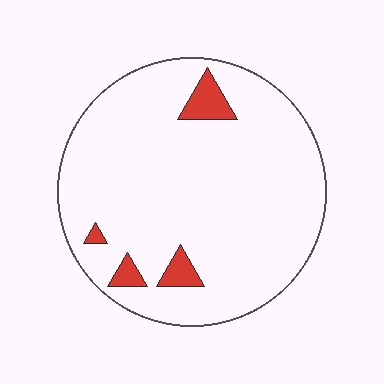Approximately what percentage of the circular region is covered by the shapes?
Approximately 5%.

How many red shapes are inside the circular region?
4.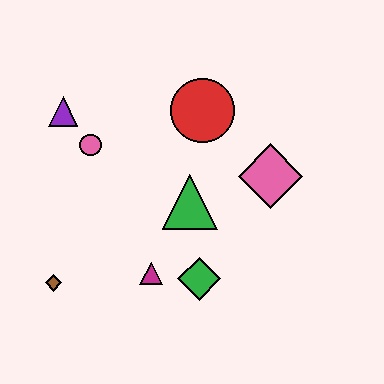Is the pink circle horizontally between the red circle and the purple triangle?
Yes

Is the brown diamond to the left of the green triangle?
Yes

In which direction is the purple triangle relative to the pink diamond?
The purple triangle is to the left of the pink diamond.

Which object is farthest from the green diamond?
The purple triangle is farthest from the green diamond.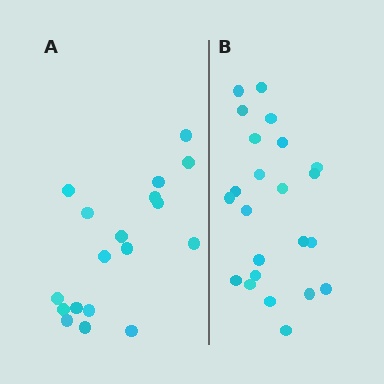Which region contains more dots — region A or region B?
Region B (the right region) has more dots.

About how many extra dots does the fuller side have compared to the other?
Region B has about 5 more dots than region A.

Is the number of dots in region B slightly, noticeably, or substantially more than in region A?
Region B has noticeably more, but not dramatically so. The ratio is roughly 1.3 to 1.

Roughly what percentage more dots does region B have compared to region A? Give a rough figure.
About 30% more.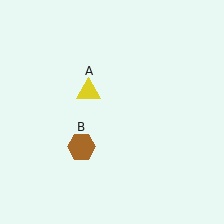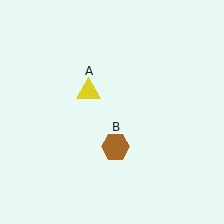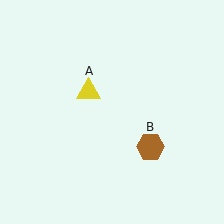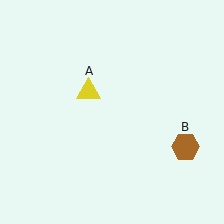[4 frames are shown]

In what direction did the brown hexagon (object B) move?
The brown hexagon (object B) moved right.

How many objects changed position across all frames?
1 object changed position: brown hexagon (object B).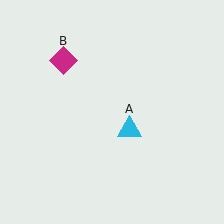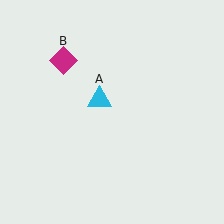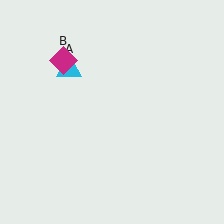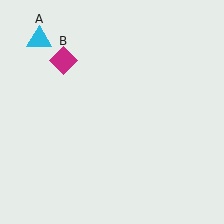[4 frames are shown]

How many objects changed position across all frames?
1 object changed position: cyan triangle (object A).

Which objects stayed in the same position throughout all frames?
Magenta diamond (object B) remained stationary.